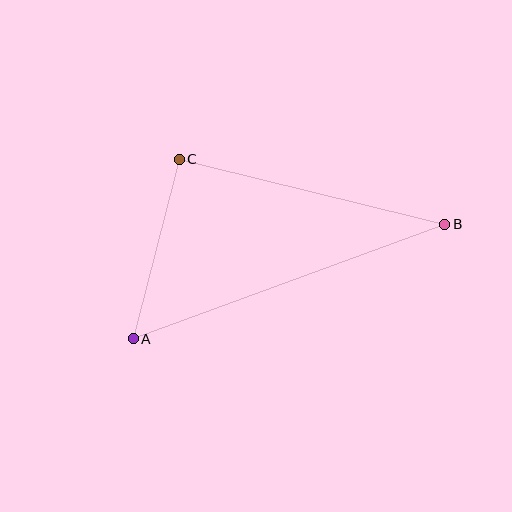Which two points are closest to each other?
Points A and C are closest to each other.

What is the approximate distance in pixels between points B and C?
The distance between B and C is approximately 273 pixels.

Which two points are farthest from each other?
Points A and B are farthest from each other.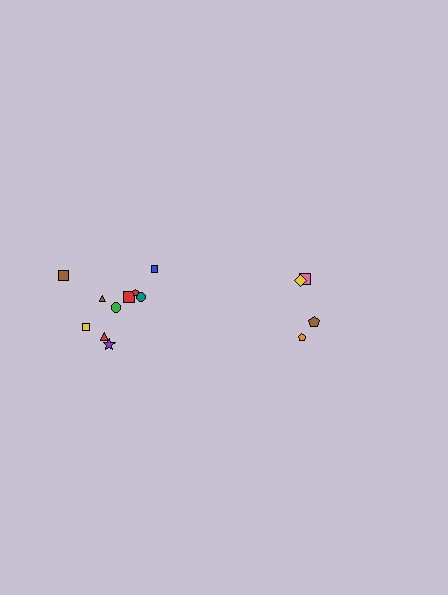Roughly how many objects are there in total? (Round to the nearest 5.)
Roughly 15 objects in total.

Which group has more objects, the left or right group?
The left group.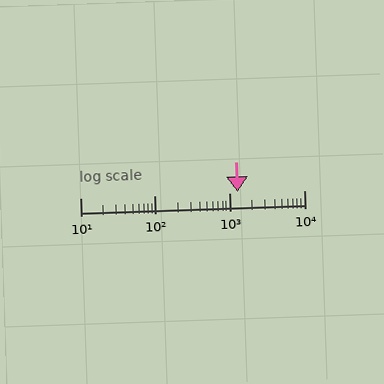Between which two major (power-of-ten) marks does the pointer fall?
The pointer is between 1000 and 10000.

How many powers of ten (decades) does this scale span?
The scale spans 3 decades, from 10 to 10000.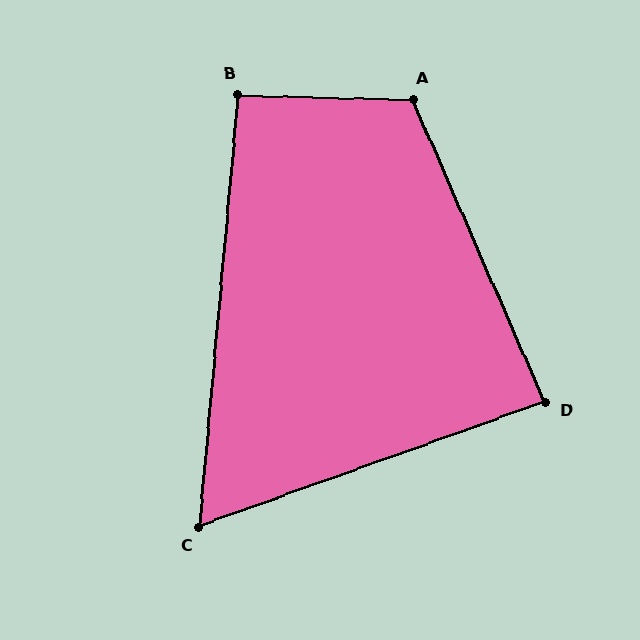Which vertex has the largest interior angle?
A, at approximately 115 degrees.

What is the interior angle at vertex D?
Approximately 86 degrees (approximately right).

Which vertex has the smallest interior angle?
C, at approximately 65 degrees.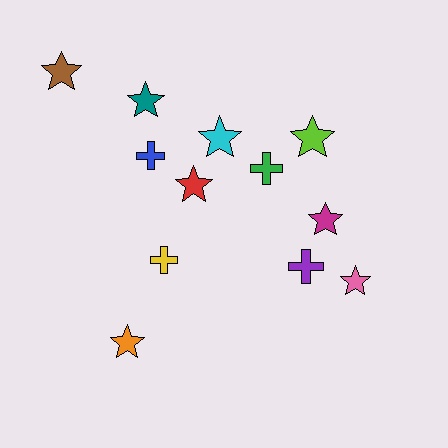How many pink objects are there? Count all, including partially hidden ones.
There is 1 pink object.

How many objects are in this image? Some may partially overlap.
There are 12 objects.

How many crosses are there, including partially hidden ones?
There are 4 crosses.